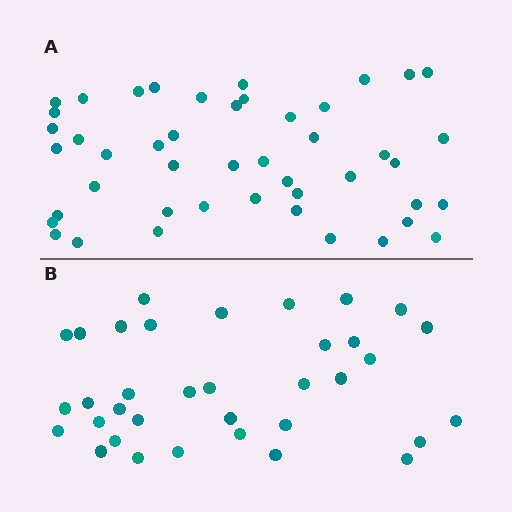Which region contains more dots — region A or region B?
Region A (the top region) has more dots.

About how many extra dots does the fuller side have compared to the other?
Region A has roughly 12 or so more dots than region B.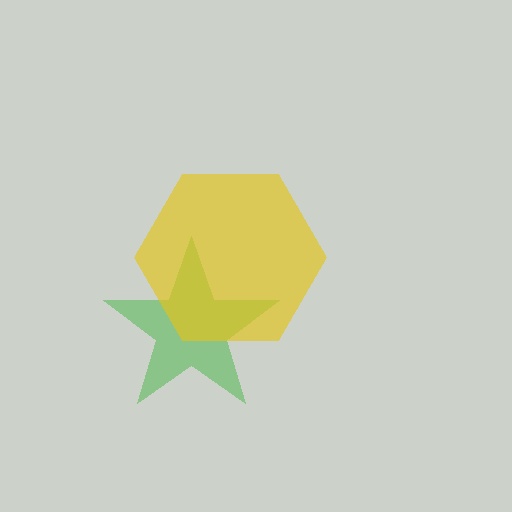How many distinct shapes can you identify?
There are 2 distinct shapes: a green star, a yellow hexagon.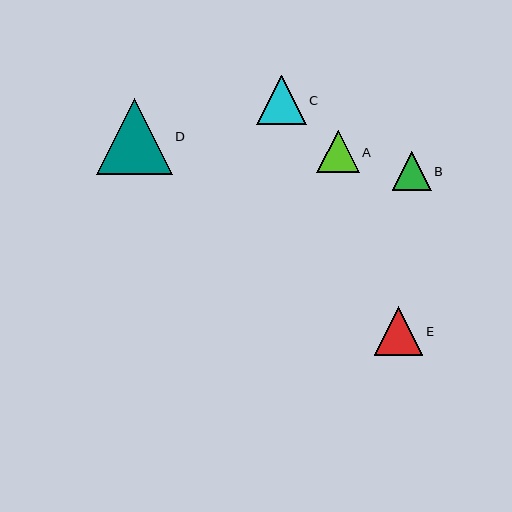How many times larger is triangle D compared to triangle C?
Triangle D is approximately 1.5 times the size of triangle C.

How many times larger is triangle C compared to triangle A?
Triangle C is approximately 1.2 times the size of triangle A.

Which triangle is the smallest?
Triangle B is the smallest with a size of approximately 39 pixels.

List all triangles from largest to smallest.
From largest to smallest: D, C, E, A, B.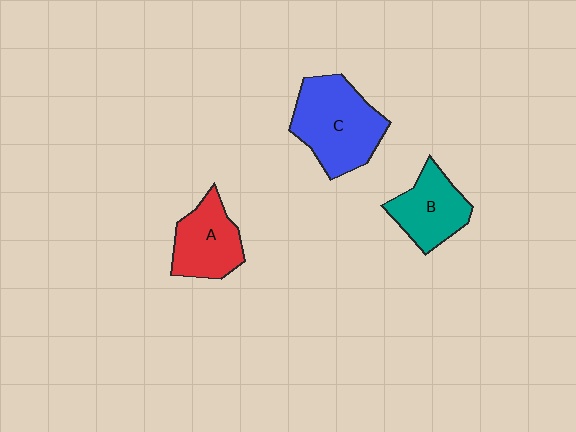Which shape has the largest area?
Shape C (blue).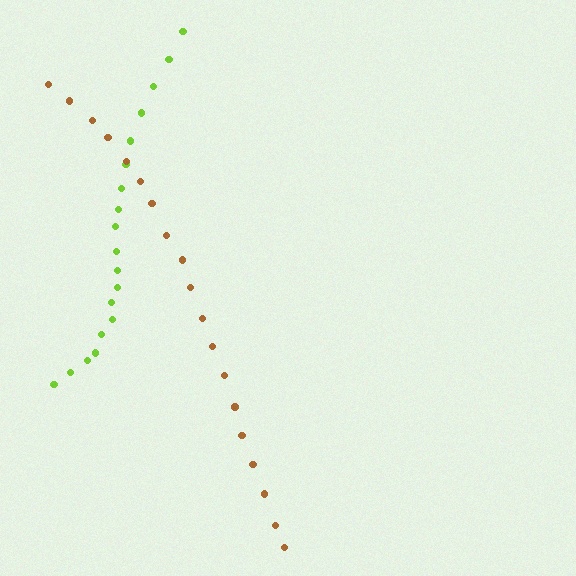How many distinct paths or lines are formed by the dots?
There are 2 distinct paths.